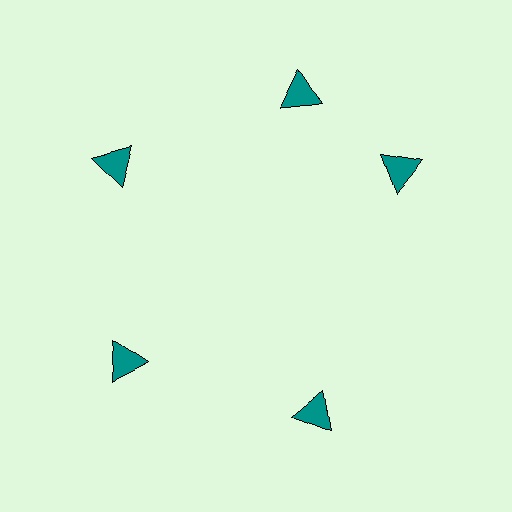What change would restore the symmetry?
The symmetry would be restored by rotating it back into even spacing with its neighbors so that all 5 triangles sit at equal angles and equal distance from the center.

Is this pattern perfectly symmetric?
No. The 5 teal triangles are arranged in a ring, but one element near the 3 o'clock position is rotated out of alignment along the ring, breaking the 5-fold rotational symmetry.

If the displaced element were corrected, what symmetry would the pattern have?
It would have 5-fold rotational symmetry — the pattern would map onto itself every 72 degrees.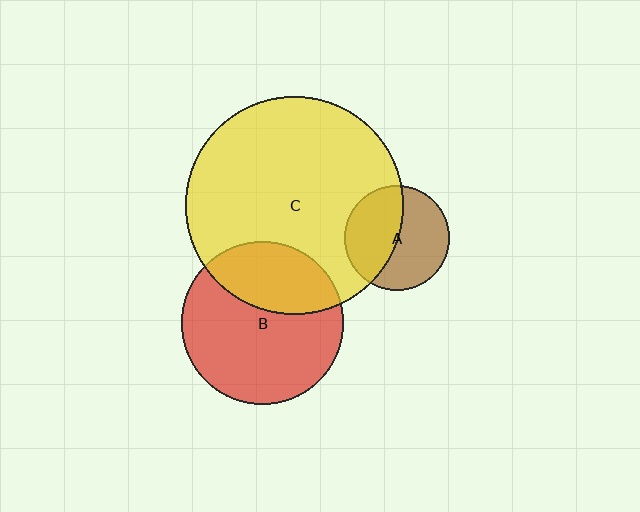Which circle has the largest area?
Circle C (yellow).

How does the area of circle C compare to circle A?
Approximately 4.3 times.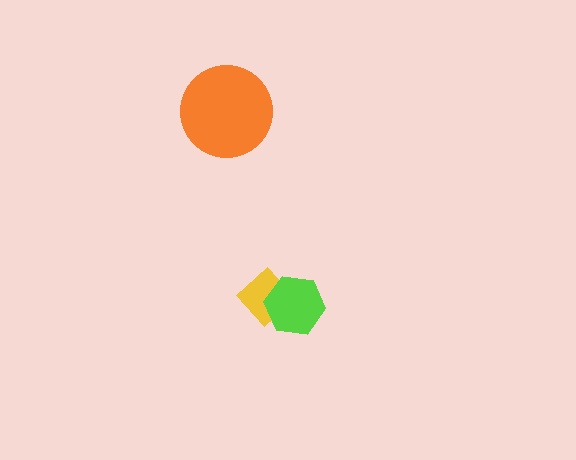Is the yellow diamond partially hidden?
Yes, it is partially covered by another shape.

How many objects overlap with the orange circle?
0 objects overlap with the orange circle.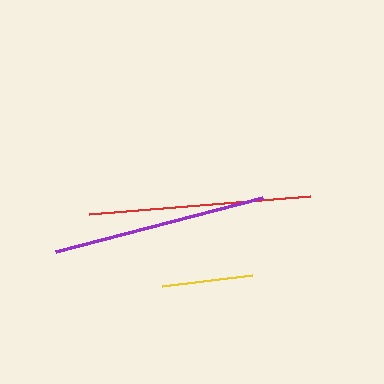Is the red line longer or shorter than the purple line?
The red line is longer than the purple line.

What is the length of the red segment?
The red segment is approximately 222 pixels long.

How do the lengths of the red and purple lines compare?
The red and purple lines are approximately the same length.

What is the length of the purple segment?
The purple segment is approximately 213 pixels long.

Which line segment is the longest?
The red line is the longest at approximately 222 pixels.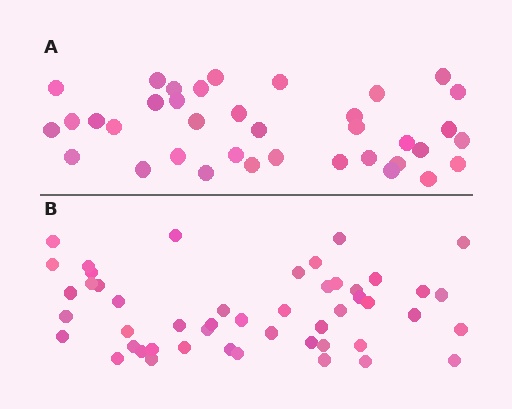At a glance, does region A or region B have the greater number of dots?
Region B (the bottom region) has more dots.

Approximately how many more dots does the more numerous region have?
Region B has roughly 12 or so more dots than region A.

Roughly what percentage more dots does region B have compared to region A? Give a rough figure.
About 30% more.